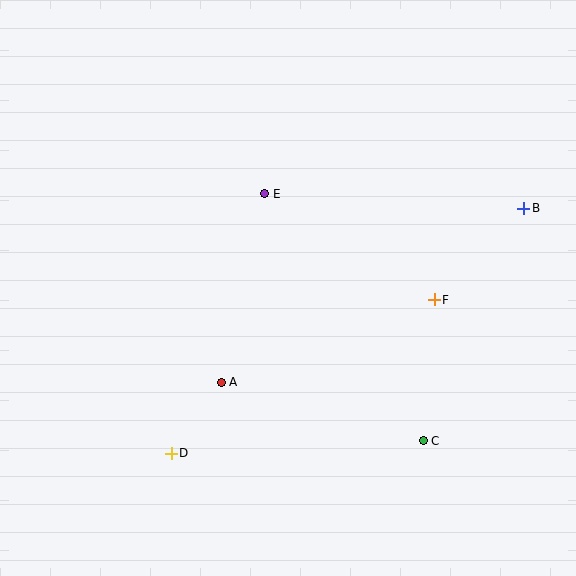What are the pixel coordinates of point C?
Point C is at (423, 441).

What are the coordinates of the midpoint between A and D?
The midpoint between A and D is at (196, 418).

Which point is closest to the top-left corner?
Point E is closest to the top-left corner.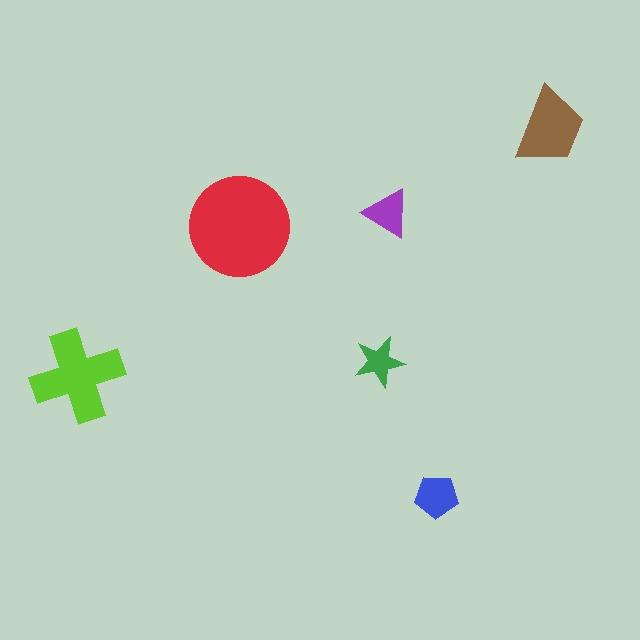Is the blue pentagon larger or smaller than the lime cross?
Smaller.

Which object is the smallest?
The green star.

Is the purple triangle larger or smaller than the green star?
Larger.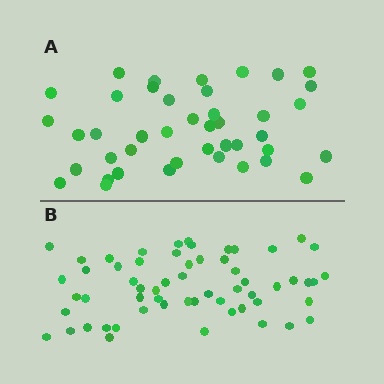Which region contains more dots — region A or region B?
Region B (the bottom region) has more dots.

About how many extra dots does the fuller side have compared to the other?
Region B has approximately 15 more dots than region A.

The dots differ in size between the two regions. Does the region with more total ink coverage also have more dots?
No. Region A has more total ink coverage because its dots are larger, but region B actually contains more individual dots. Total area can be misleading — the number of items is what matters here.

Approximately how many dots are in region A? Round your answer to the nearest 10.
About 40 dots. (The exact count is 42, which rounds to 40.)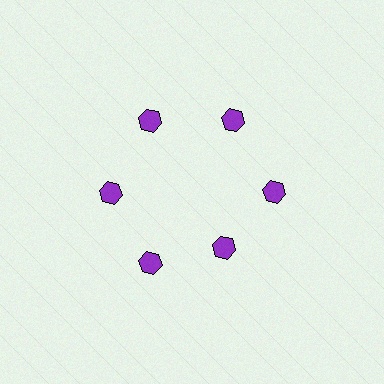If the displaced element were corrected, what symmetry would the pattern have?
It would have 6-fold rotational symmetry — the pattern would map onto itself every 60 degrees.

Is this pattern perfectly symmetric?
No. The 6 purple hexagons are arranged in a ring, but one element near the 5 o'clock position is pulled inward toward the center, breaking the 6-fold rotational symmetry.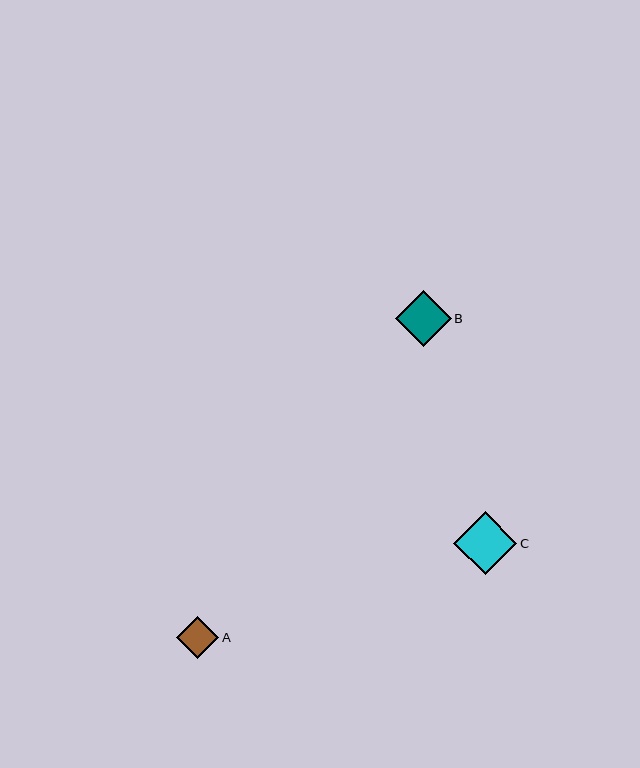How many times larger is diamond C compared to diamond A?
Diamond C is approximately 1.5 times the size of diamond A.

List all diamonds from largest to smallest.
From largest to smallest: C, B, A.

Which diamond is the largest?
Diamond C is the largest with a size of approximately 63 pixels.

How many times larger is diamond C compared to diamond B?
Diamond C is approximately 1.1 times the size of diamond B.